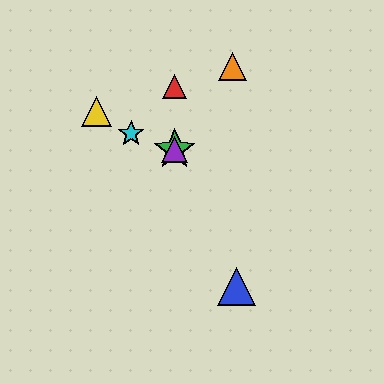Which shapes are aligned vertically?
The red triangle, the green star, the purple triangle are aligned vertically.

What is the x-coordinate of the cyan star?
The cyan star is at x≈131.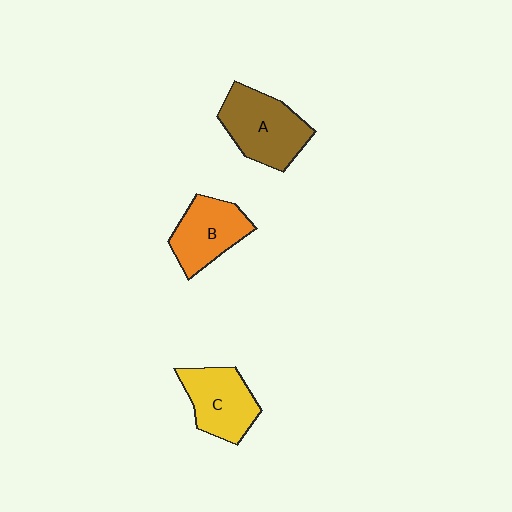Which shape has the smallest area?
Shape B (orange).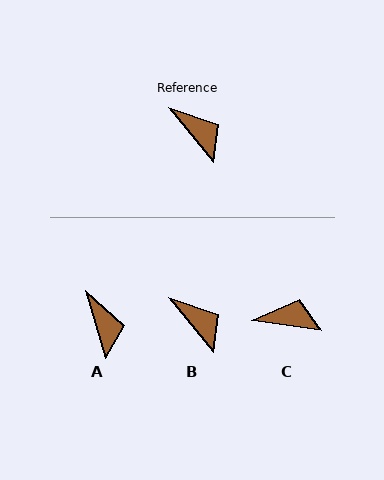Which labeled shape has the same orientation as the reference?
B.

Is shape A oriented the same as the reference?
No, it is off by about 24 degrees.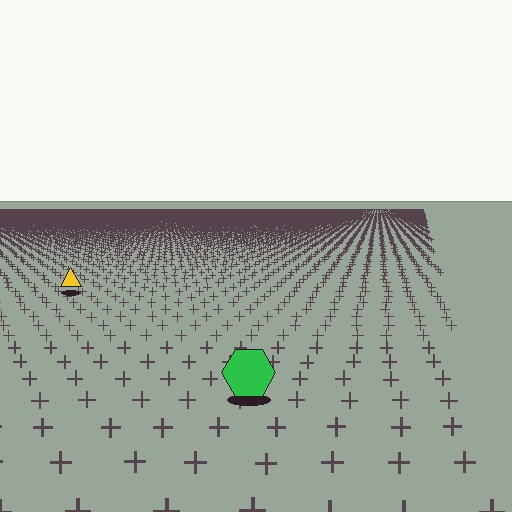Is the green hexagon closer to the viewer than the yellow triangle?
Yes. The green hexagon is closer — you can tell from the texture gradient: the ground texture is coarser near it.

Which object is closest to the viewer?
The green hexagon is closest. The texture marks near it are larger and more spread out.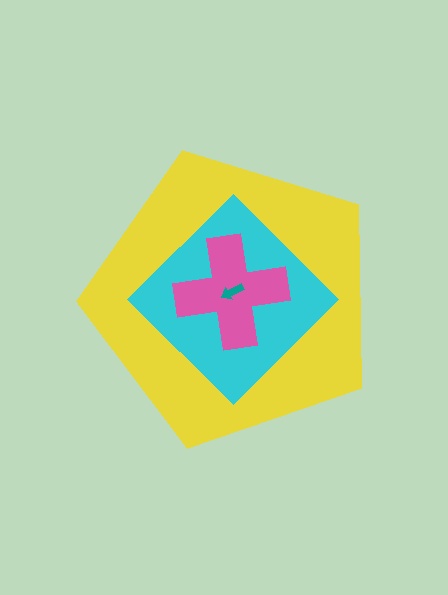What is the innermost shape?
The teal arrow.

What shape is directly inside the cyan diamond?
The pink cross.